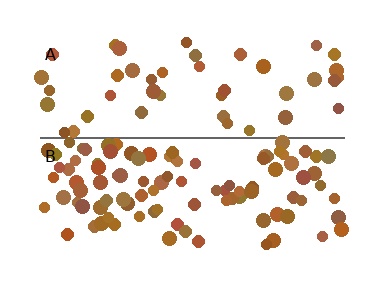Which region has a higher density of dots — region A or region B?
B (the bottom).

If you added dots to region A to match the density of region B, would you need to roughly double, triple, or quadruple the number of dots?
Approximately double.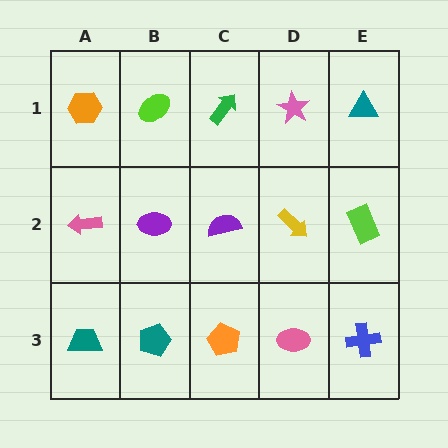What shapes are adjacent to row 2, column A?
An orange hexagon (row 1, column A), a teal trapezoid (row 3, column A), a purple ellipse (row 2, column B).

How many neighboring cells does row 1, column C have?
3.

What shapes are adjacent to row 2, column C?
A green arrow (row 1, column C), an orange pentagon (row 3, column C), a purple ellipse (row 2, column B), a yellow arrow (row 2, column D).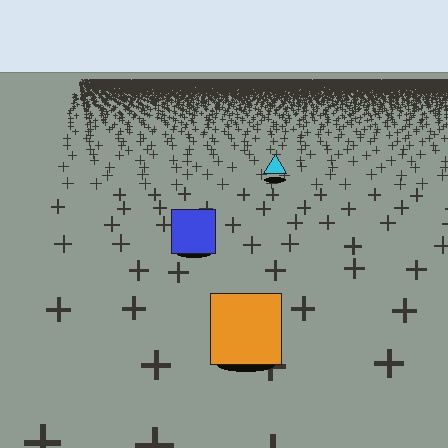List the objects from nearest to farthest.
From nearest to farthest: the orange square, the blue square, the cyan triangle.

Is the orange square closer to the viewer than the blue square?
Yes. The orange square is closer — you can tell from the texture gradient: the ground texture is coarser near it.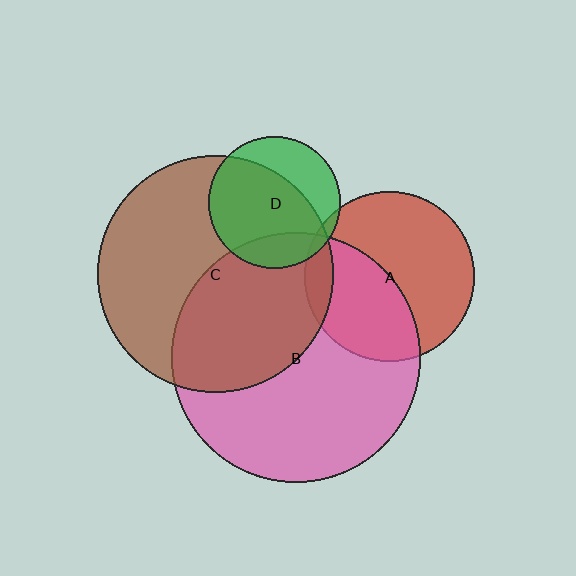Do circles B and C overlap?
Yes.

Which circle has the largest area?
Circle B (pink).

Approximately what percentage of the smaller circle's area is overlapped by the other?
Approximately 45%.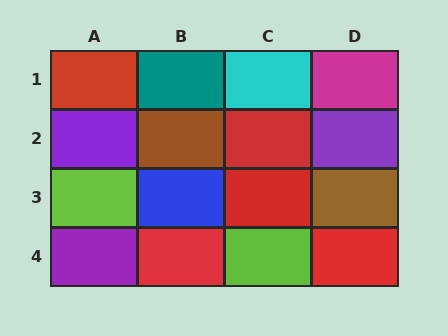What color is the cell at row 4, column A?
Purple.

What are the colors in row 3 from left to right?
Lime, blue, red, brown.